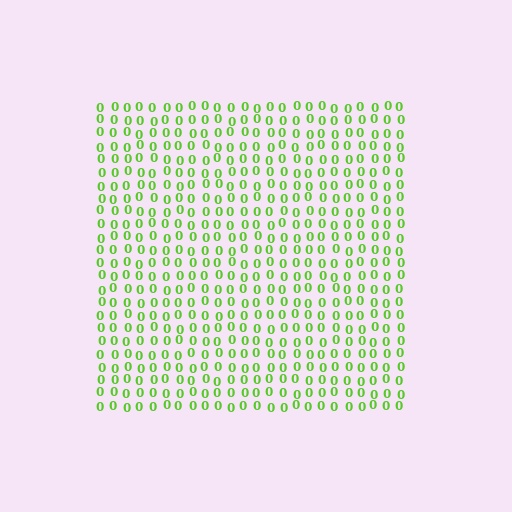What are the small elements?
The small elements are digit 0's.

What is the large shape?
The large shape is a square.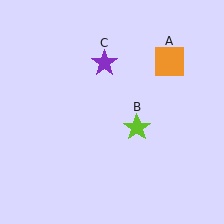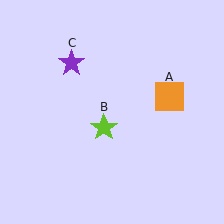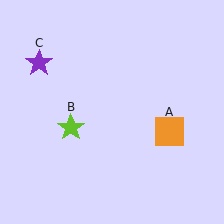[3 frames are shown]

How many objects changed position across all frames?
3 objects changed position: orange square (object A), lime star (object B), purple star (object C).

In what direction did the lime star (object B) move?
The lime star (object B) moved left.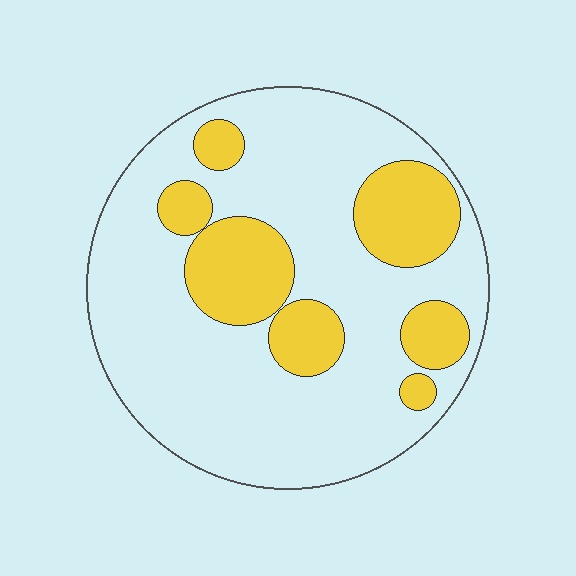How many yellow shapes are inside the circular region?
7.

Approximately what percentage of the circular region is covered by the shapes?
Approximately 25%.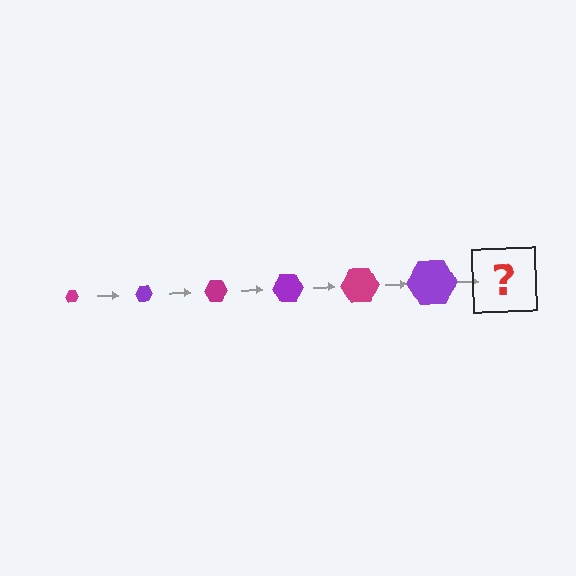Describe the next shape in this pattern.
It should be a magenta hexagon, larger than the previous one.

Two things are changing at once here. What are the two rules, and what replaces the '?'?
The two rules are that the hexagon grows larger each step and the color cycles through magenta and purple. The '?' should be a magenta hexagon, larger than the previous one.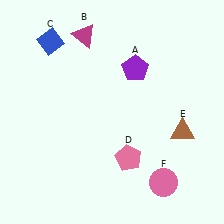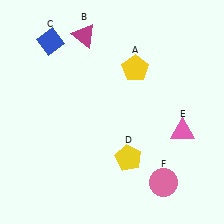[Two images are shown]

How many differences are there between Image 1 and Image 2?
There are 3 differences between the two images.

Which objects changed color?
A changed from purple to yellow. D changed from pink to yellow. E changed from brown to pink.